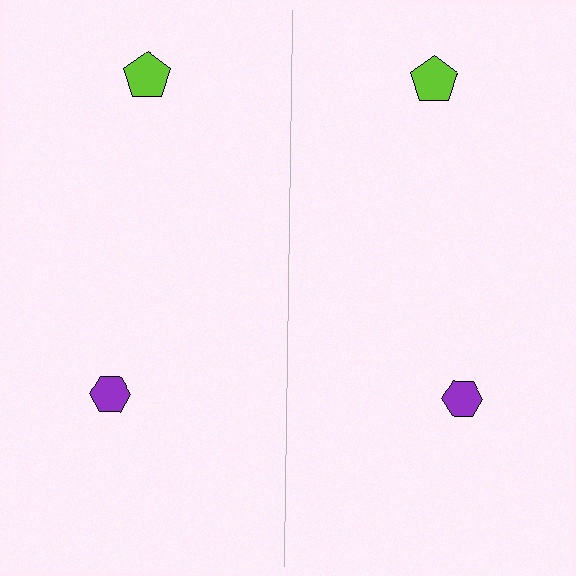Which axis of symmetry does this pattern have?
The pattern has a vertical axis of symmetry running through the center of the image.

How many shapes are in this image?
There are 4 shapes in this image.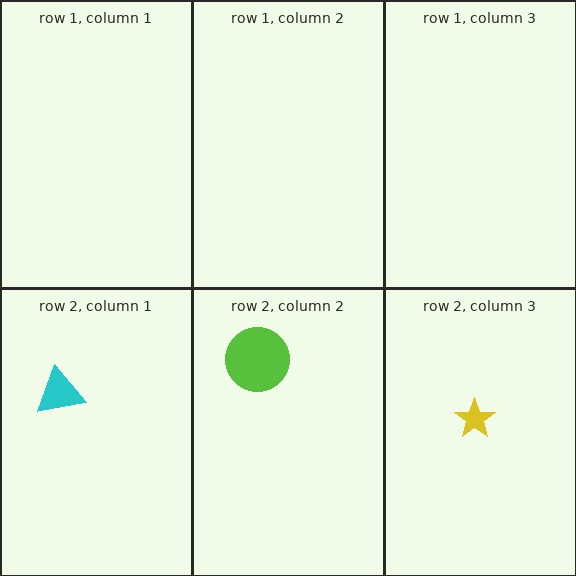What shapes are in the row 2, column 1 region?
The cyan triangle.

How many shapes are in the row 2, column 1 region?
1.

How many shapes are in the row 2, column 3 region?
1.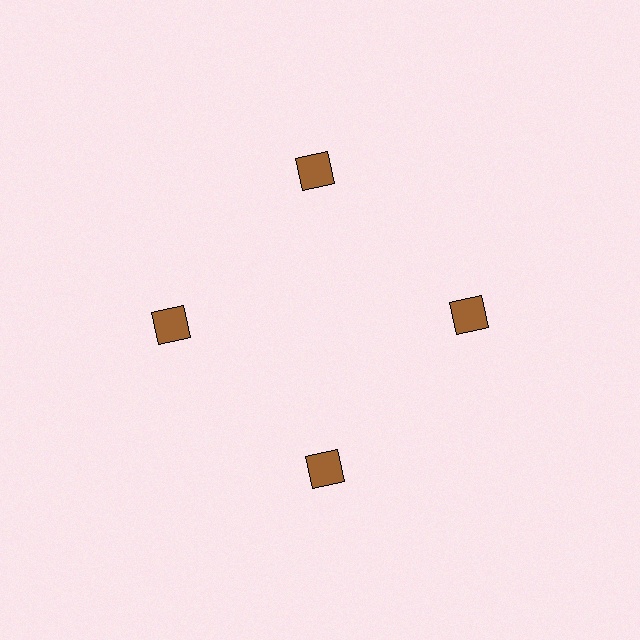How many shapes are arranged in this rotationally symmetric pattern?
There are 4 shapes, arranged in 4 groups of 1.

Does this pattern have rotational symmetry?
Yes, this pattern has 4-fold rotational symmetry. It looks the same after rotating 90 degrees around the center.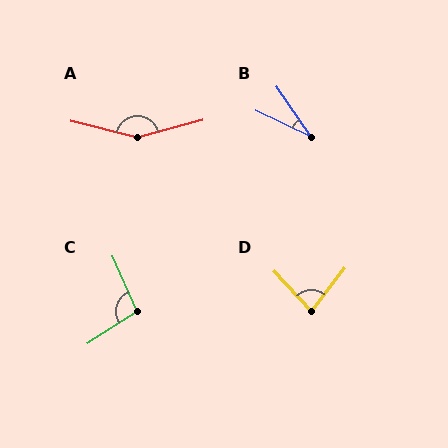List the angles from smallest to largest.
B (30°), D (80°), C (99°), A (151°).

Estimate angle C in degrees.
Approximately 99 degrees.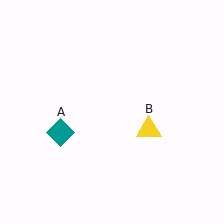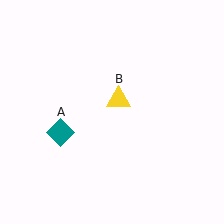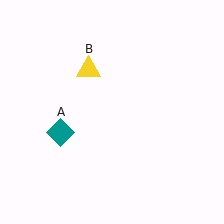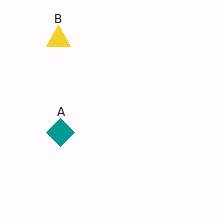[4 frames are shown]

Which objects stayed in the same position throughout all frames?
Teal diamond (object A) remained stationary.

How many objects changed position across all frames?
1 object changed position: yellow triangle (object B).